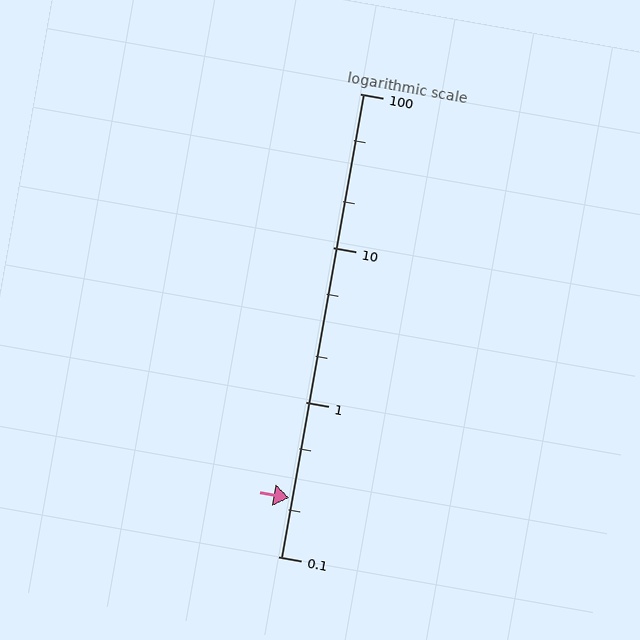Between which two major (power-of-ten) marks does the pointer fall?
The pointer is between 0.1 and 1.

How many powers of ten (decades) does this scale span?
The scale spans 3 decades, from 0.1 to 100.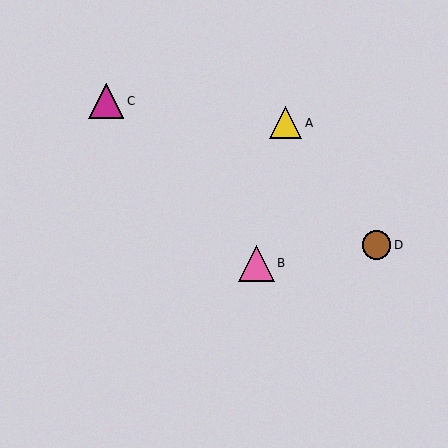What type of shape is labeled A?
Shape A is a yellow triangle.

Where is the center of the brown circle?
The center of the brown circle is at (377, 245).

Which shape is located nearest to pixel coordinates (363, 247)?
The brown circle (labeled D) at (377, 245) is nearest to that location.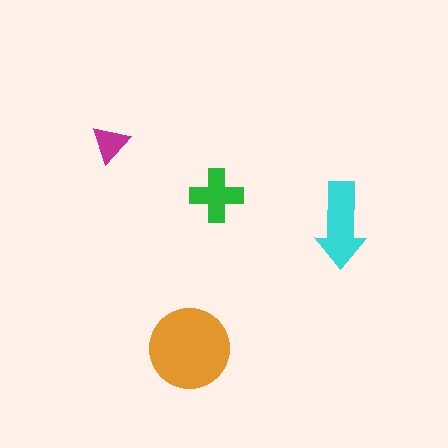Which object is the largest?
The orange circle.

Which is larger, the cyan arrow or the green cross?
The cyan arrow.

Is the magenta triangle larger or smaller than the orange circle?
Smaller.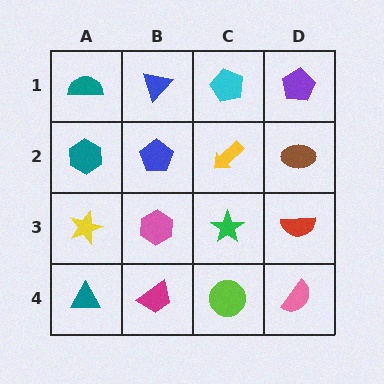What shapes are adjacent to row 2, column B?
A blue triangle (row 1, column B), a pink hexagon (row 3, column B), a teal hexagon (row 2, column A), a yellow arrow (row 2, column C).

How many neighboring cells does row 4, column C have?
3.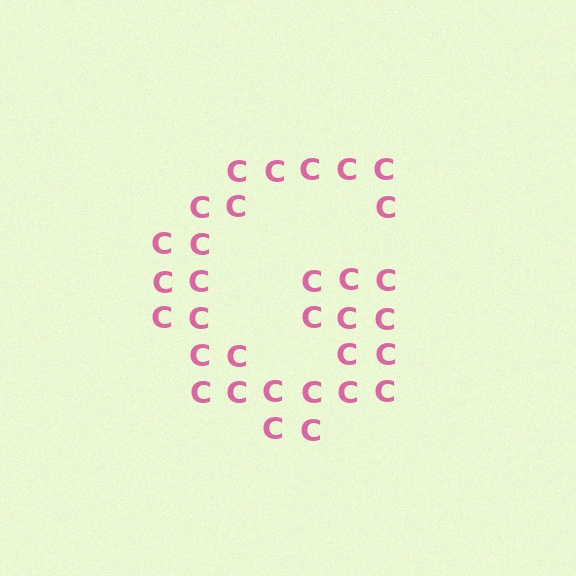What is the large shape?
The large shape is the letter G.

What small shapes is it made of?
It is made of small letter C's.